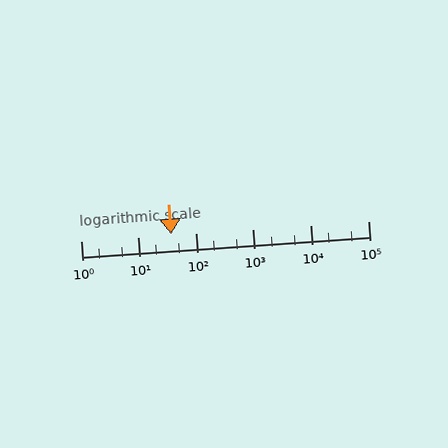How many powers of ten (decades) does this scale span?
The scale spans 5 decades, from 1 to 100000.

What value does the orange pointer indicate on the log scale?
The pointer indicates approximately 38.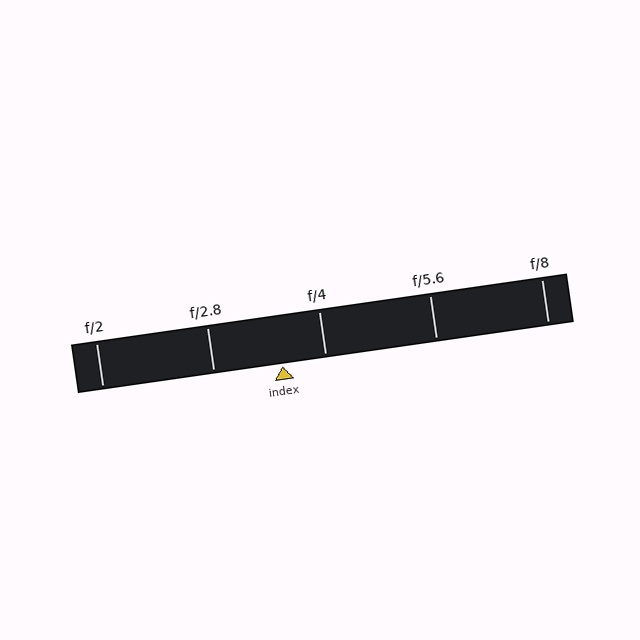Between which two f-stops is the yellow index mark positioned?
The index mark is between f/2.8 and f/4.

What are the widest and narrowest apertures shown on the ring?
The widest aperture shown is f/2 and the narrowest is f/8.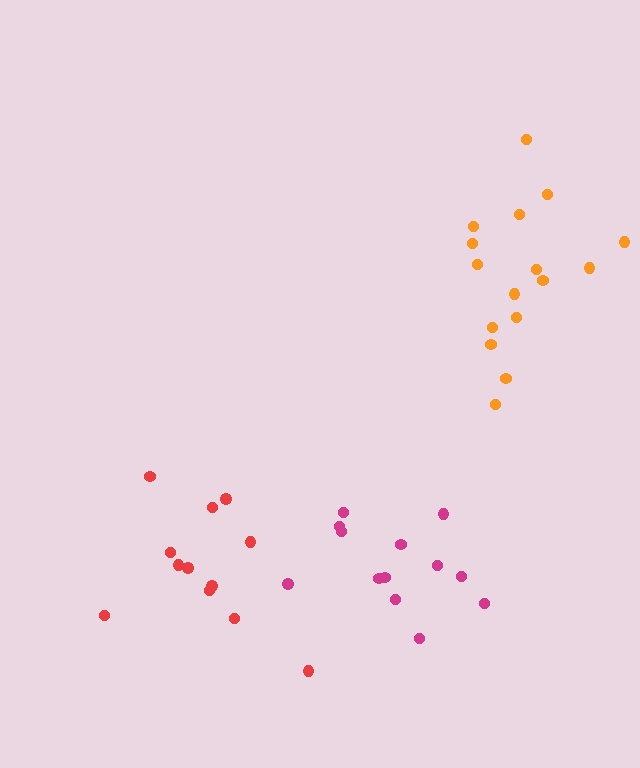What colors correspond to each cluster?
The clusters are colored: orange, magenta, red.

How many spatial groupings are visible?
There are 3 spatial groupings.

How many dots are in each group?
Group 1: 16 dots, Group 2: 13 dots, Group 3: 12 dots (41 total).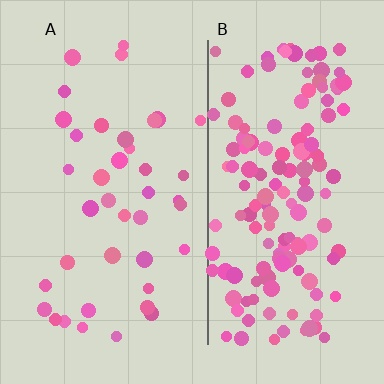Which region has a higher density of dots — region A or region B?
B (the right).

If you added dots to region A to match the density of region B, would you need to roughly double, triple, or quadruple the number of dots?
Approximately quadruple.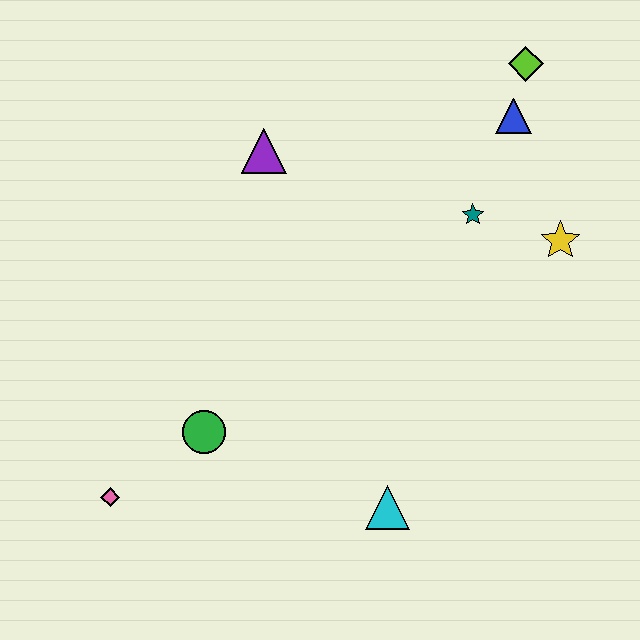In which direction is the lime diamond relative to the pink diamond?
The lime diamond is above the pink diamond.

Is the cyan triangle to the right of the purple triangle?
Yes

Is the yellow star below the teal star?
Yes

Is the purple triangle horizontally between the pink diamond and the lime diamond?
Yes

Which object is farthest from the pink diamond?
The lime diamond is farthest from the pink diamond.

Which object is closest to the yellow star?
The teal star is closest to the yellow star.